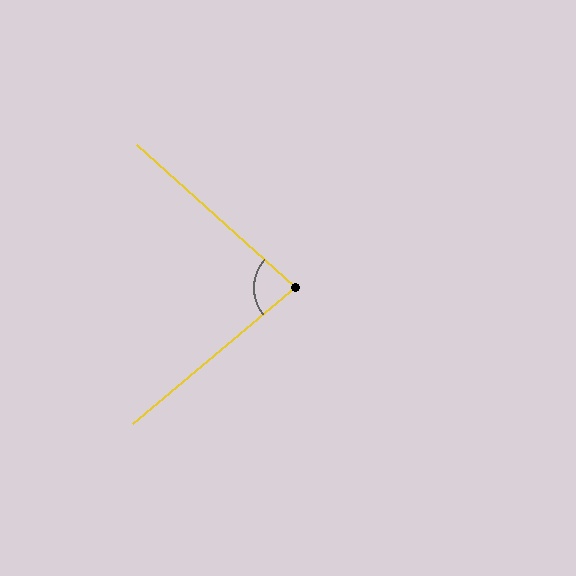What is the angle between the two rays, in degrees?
Approximately 82 degrees.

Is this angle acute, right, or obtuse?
It is acute.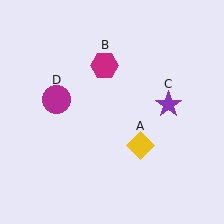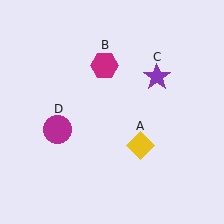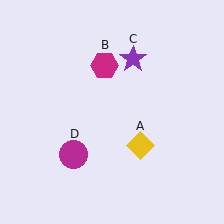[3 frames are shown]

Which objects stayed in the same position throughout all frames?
Yellow diamond (object A) and magenta hexagon (object B) remained stationary.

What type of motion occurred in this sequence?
The purple star (object C), magenta circle (object D) rotated counterclockwise around the center of the scene.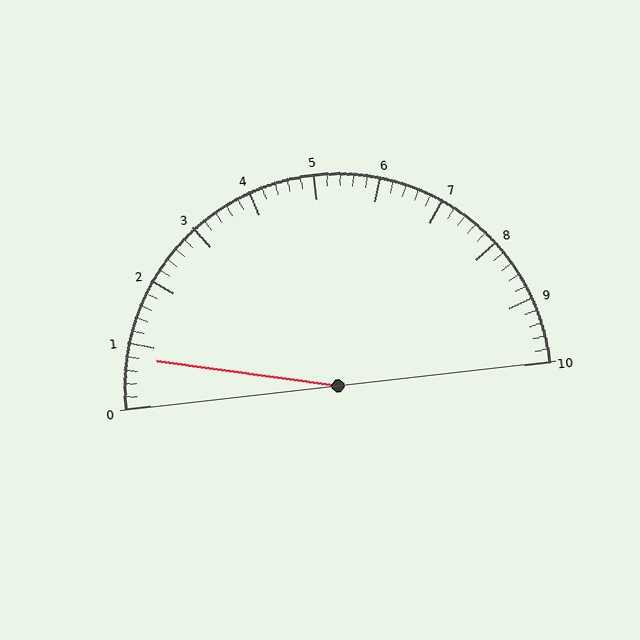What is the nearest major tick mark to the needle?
The nearest major tick mark is 1.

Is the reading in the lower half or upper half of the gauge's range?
The reading is in the lower half of the range (0 to 10).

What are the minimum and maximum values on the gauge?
The gauge ranges from 0 to 10.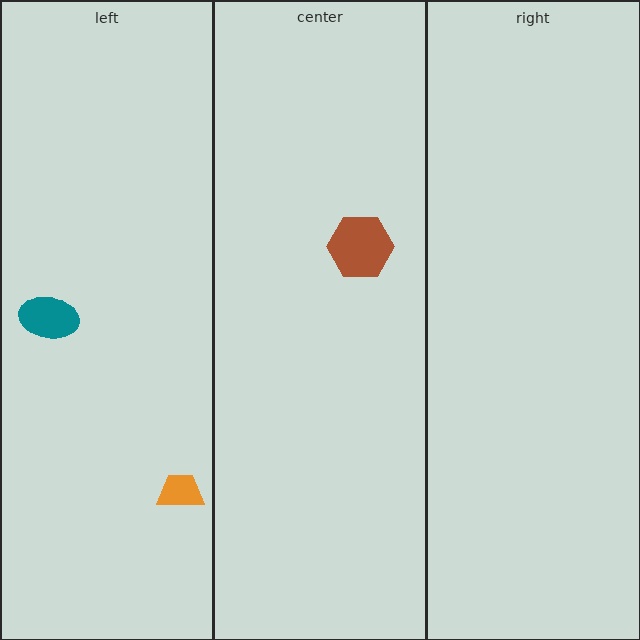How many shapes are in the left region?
2.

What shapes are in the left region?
The teal ellipse, the orange trapezoid.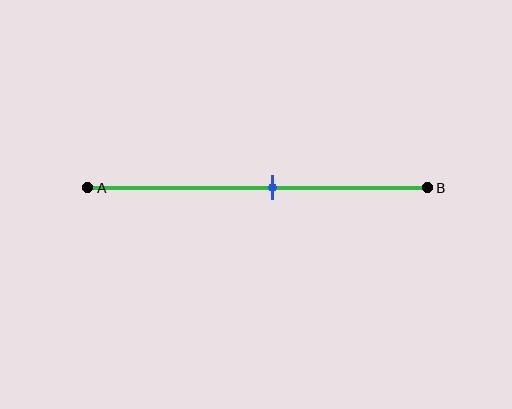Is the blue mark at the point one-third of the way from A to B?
No, the mark is at about 55% from A, not at the 33% one-third point.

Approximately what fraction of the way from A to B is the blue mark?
The blue mark is approximately 55% of the way from A to B.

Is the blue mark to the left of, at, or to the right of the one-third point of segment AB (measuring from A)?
The blue mark is to the right of the one-third point of segment AB.